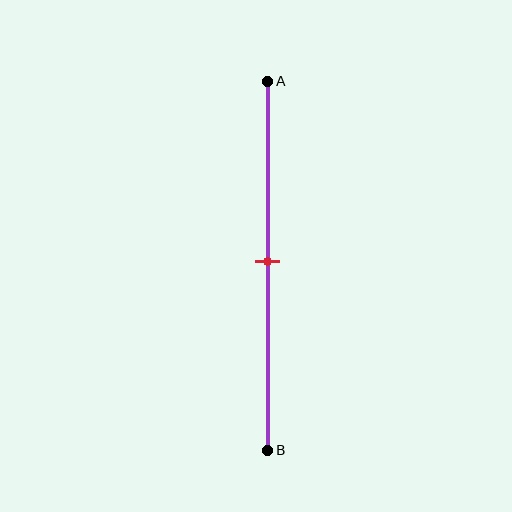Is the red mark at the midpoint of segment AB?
Yes, the mark is approximately at the midpoint.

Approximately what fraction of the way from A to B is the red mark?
The red mark is approximately 50% of the way from A to B.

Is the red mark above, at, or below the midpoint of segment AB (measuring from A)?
The red mark is approximately at the midpoint of segment AB.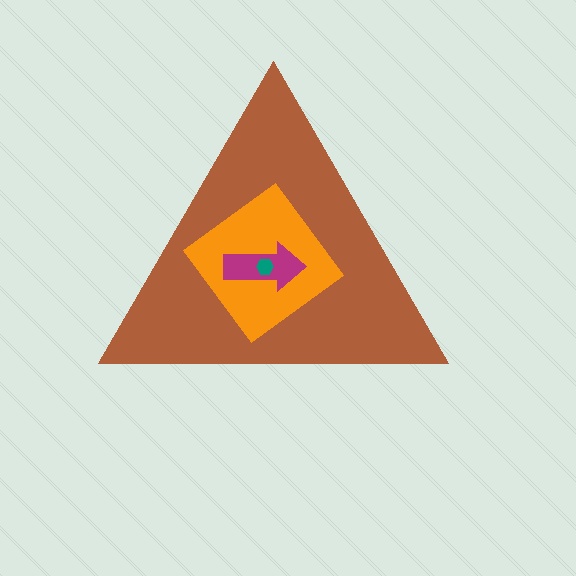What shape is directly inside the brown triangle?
The orange diamond.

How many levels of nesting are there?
4.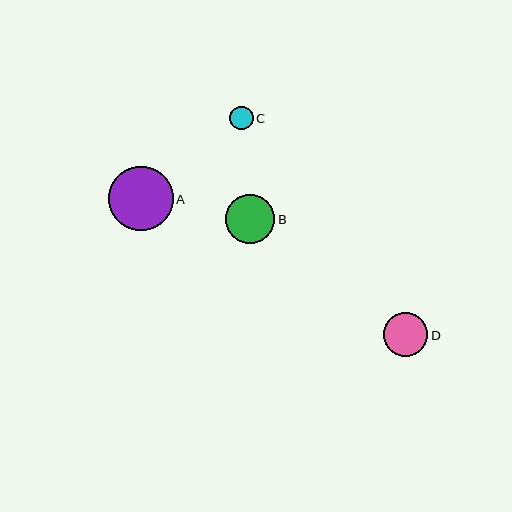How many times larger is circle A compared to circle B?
Circle A is approximately 1.3 times the size of circle B.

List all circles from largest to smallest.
From largest to smallest: A, B, D, C.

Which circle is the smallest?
Circle C is the smallest with a size of approximately 23 pixels.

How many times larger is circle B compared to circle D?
Circle B is approximately 1.1 times the size of circle D.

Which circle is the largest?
Circle A is the largest with a size of approximately 65 pixels.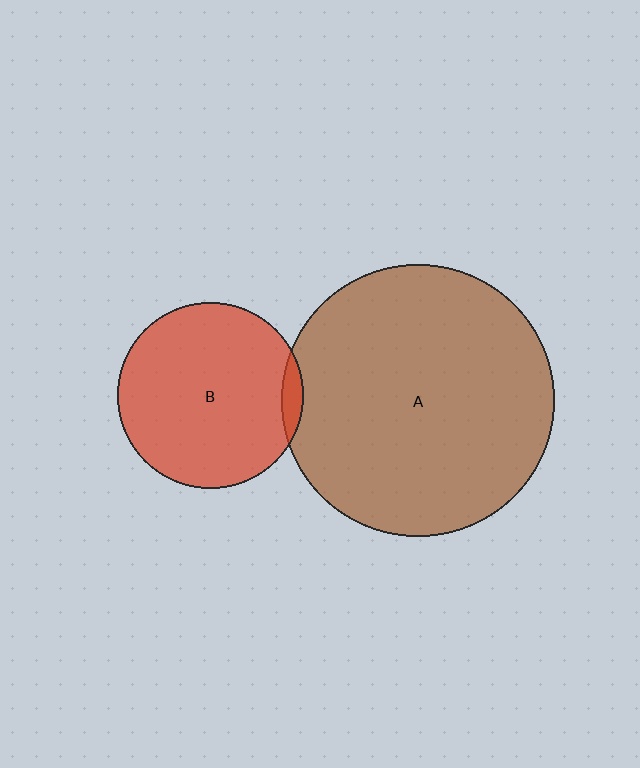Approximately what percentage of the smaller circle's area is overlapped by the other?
Approximately 5%.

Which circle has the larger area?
Circle A (brown).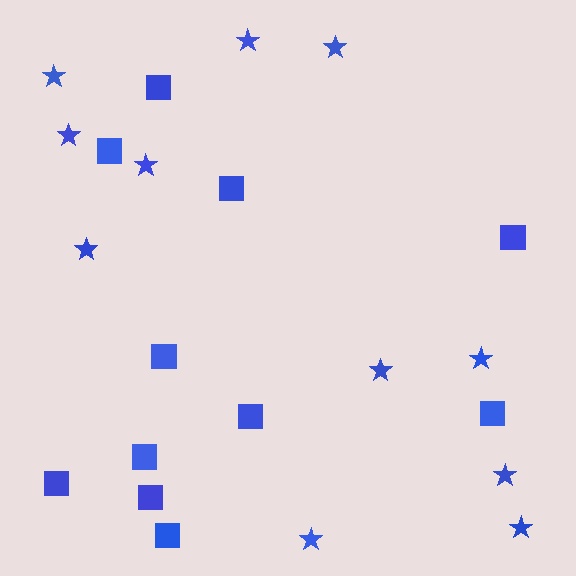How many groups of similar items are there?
There are 2 groups: one group of stars (11) and one group of squares (11).